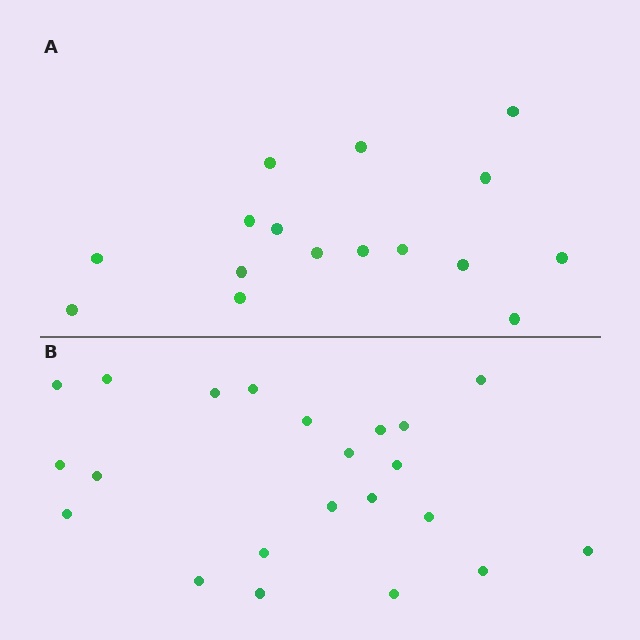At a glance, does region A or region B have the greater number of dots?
Region B (the bottom region) has more dots.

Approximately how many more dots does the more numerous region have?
Region B has about 6 more dots than region A.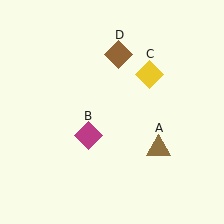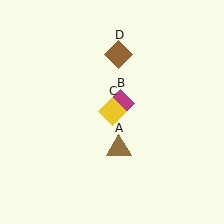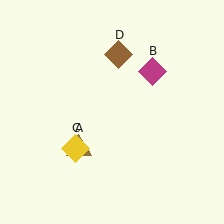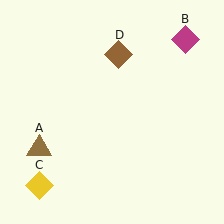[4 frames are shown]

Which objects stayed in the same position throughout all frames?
Brown diamond (object D) remained stationary.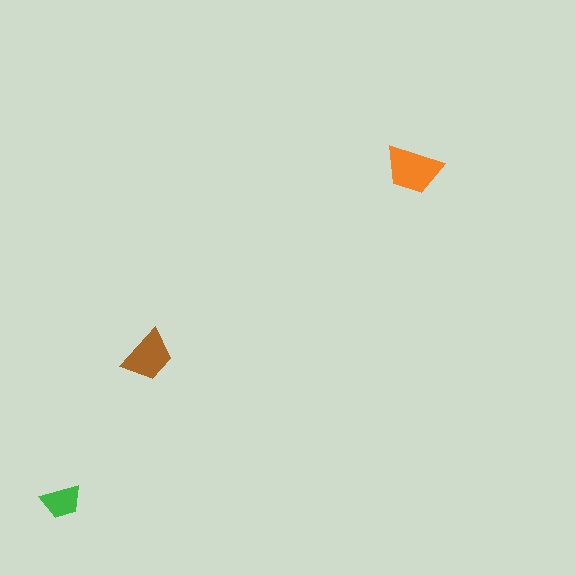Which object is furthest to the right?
The orange trapezoid is rightmost.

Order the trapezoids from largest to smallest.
the orange one, the brown one, the green one.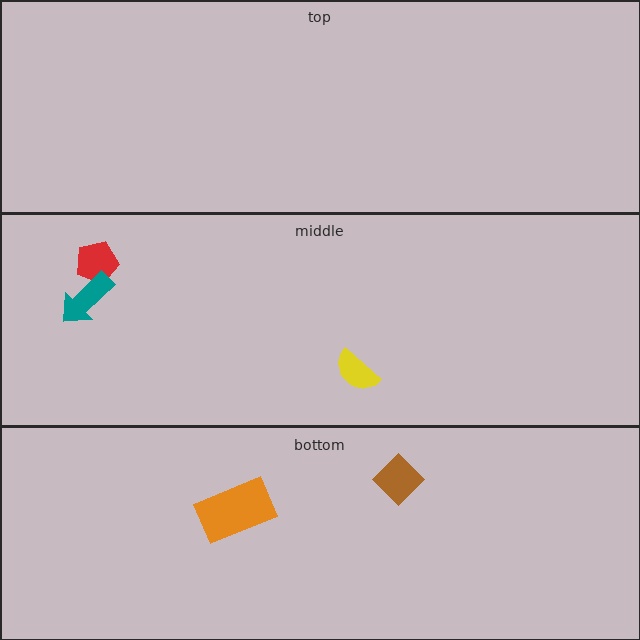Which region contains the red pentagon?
The middle region.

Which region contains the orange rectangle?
The bottom region.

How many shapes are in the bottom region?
2.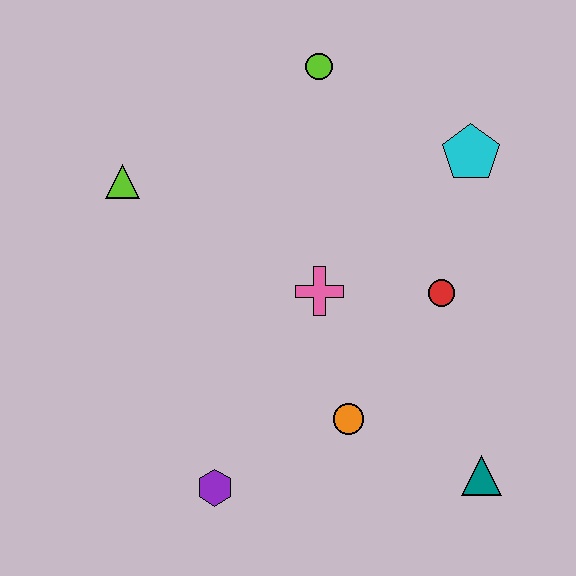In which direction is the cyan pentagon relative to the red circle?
The cyan pentagon is above the red circle.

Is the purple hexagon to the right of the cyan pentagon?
No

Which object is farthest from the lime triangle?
The teal triangle is farthest from the lime triangle.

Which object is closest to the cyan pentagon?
The red circle is closest to the cyan pentagon.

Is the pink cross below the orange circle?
No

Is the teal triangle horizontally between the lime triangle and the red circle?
No